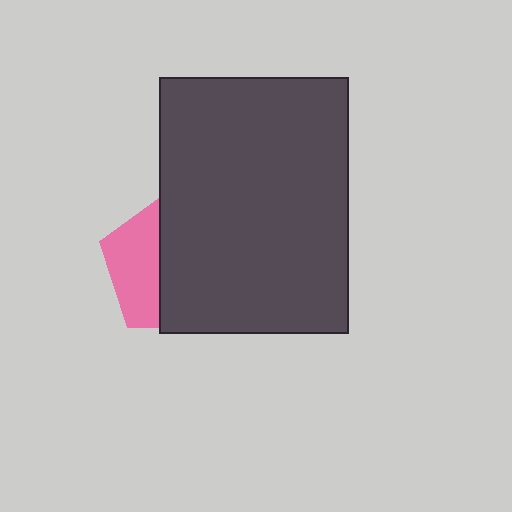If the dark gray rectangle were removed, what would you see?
You would see the complete pink pentagon.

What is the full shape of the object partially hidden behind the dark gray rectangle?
The partially hidden object is a pink pentagon.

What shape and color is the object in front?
The object in front is a dark gray rectangle.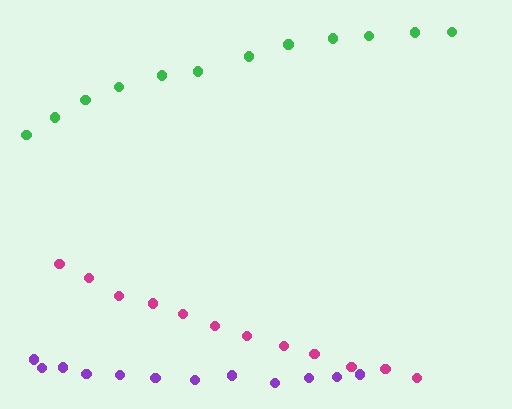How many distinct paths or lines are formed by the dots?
There are 3 distinct paths.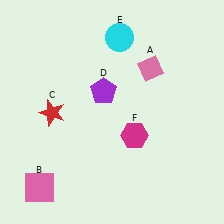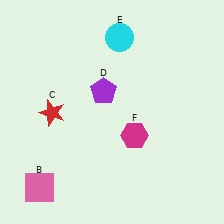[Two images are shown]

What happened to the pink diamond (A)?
The pink diamond (A) was removed in Image 2. It was in the top-right area of Image 1.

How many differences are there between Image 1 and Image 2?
There is 1 difference between the two images.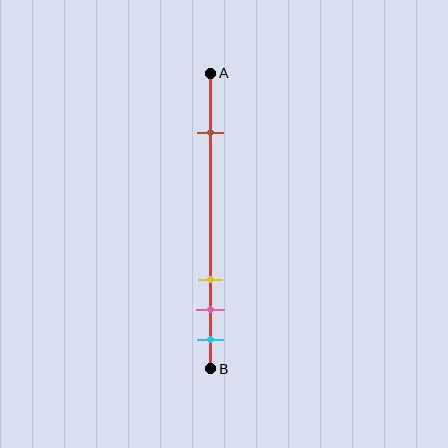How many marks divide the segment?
There are 4 marks dividing the segment.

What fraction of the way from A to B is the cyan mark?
The cyan mark is approximately 90% (0.9) of the way from A to B.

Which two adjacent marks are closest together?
The pink and cyan marks are the closest adjacent pair.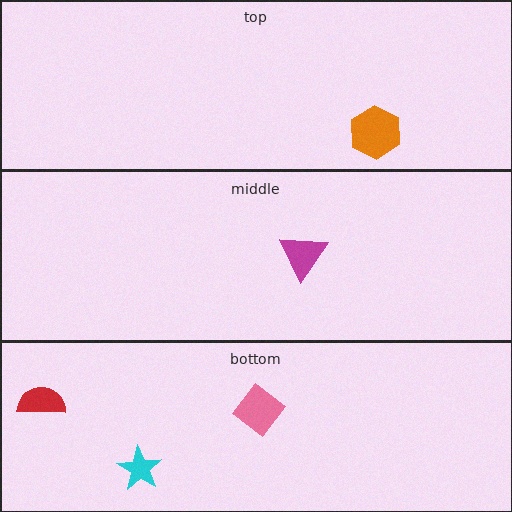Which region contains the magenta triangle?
The middle region.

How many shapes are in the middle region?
1.